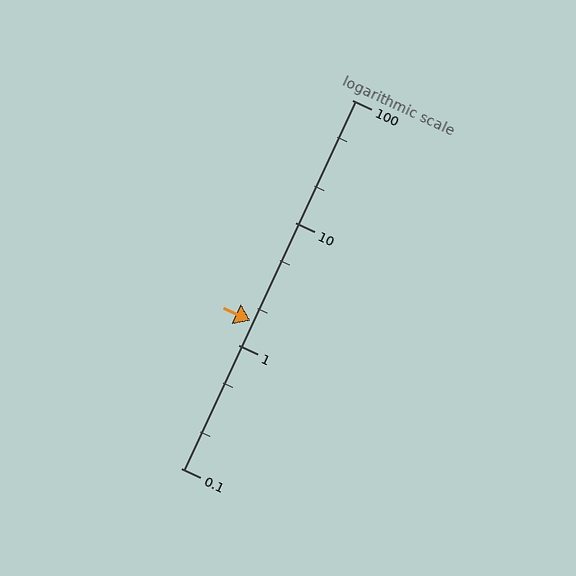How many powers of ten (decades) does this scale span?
The scale spans 3 decades, from 0.1 to 100.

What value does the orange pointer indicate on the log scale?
The pointer indicates approximately 1.6.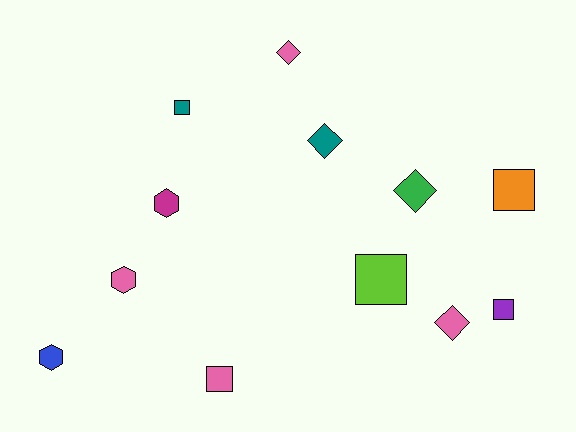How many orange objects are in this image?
There is 1 orange object.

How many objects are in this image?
There are 12 objects.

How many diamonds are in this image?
There are 4 diamonds.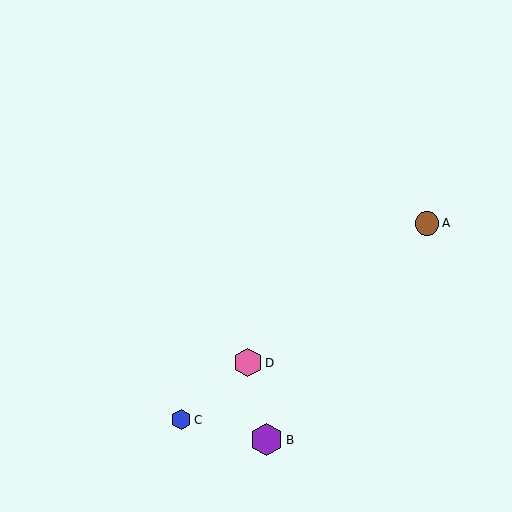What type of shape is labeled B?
Shape B is a purple hexagon.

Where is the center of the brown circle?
The center of the brown circle is at (427, 223).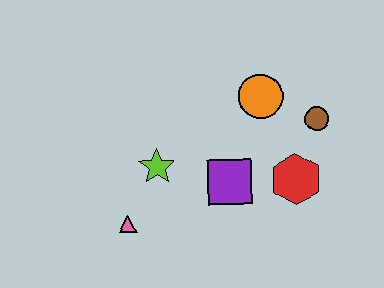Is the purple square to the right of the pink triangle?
Yes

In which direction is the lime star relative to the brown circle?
The lime star is to the left of the brown circle.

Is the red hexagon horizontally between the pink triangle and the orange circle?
No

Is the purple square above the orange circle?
No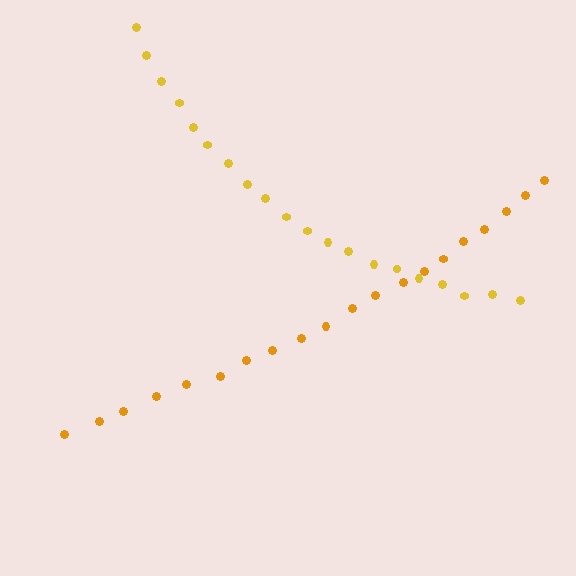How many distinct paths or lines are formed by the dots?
There are 2 distinct paths.